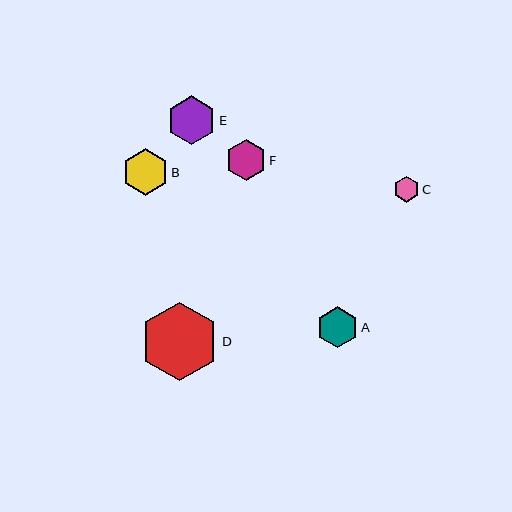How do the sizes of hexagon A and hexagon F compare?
Hexagon A and hexagon F are approximately the same size.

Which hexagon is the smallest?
Hexagon C is the smallest with a size of approximately 26 pixels.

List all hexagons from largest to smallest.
From largest to smallest: D, E, B, A, F, C.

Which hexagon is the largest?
Hexagon D is the largest with a size of approximately 79 pixels.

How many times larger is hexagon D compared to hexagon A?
Hexagon D is approximately 1.9 times the size of hexagon A.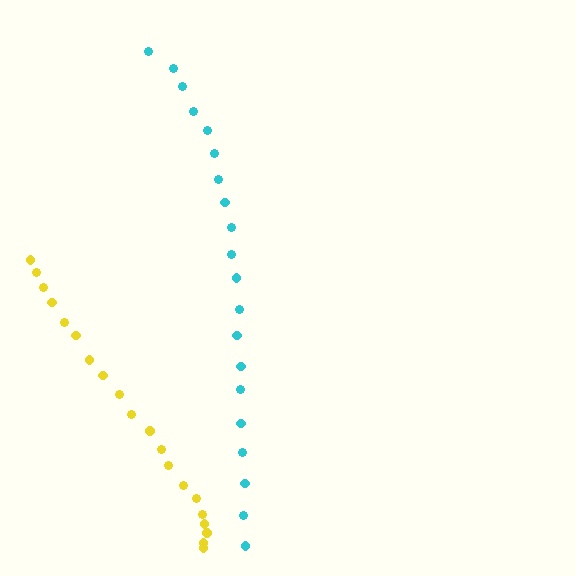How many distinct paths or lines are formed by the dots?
There are 2 distinct paths.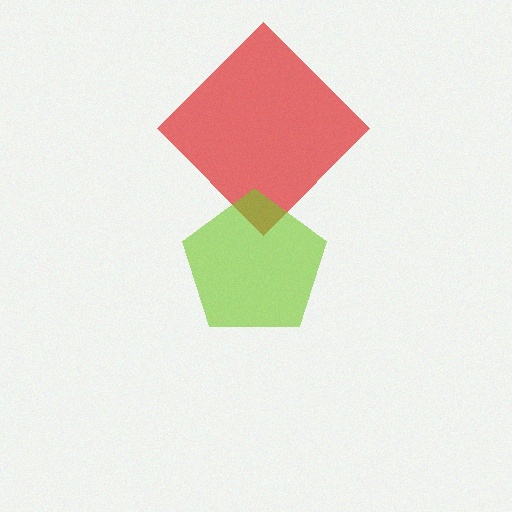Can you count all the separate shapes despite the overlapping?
Yes, there are 2 separate shapes.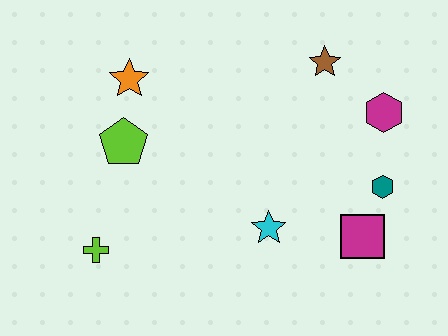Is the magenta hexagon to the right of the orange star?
Yes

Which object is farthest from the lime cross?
The magenta hexagon is farthest from the lime cross.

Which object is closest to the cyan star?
The magenta square is closest to the cyan star.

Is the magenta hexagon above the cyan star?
Yes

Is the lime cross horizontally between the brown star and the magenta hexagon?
No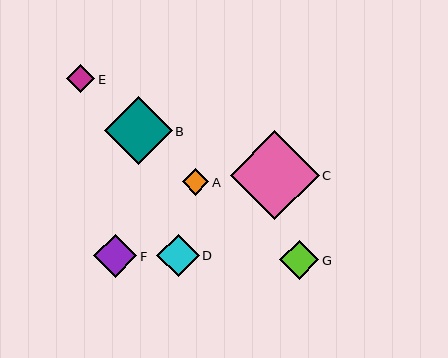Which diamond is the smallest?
Diamond A is the smallest with a size of approximately 27 pixels.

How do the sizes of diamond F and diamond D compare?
Diamond F and diamond D are approximately the same size.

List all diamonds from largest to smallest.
From largest to smallest: C, B, F, D, G, E, A.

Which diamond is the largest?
Diamond C is the largest with a size of approximately 89 pixels.